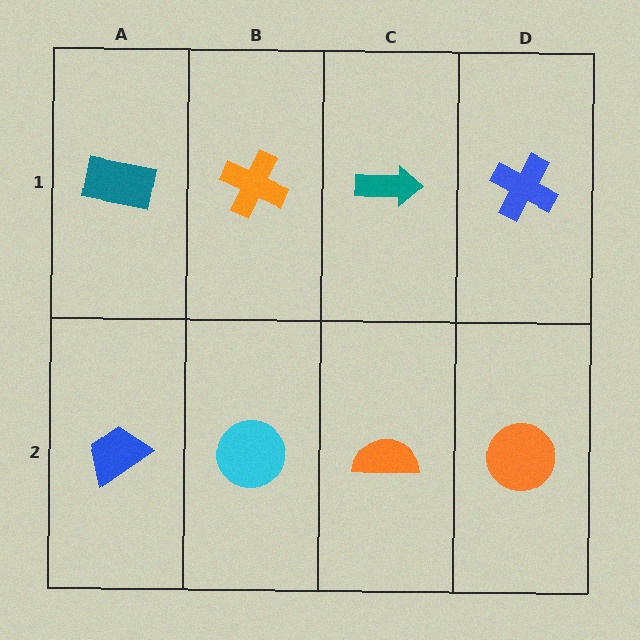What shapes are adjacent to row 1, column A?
A blue trapezoid (row 2, column A), an orange cross (row 1, column B).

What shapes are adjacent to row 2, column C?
A teal arrow (row 1, column C), a cyan circle (row 2, column B), an orange circle (row 2, column D).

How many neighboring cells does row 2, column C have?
3.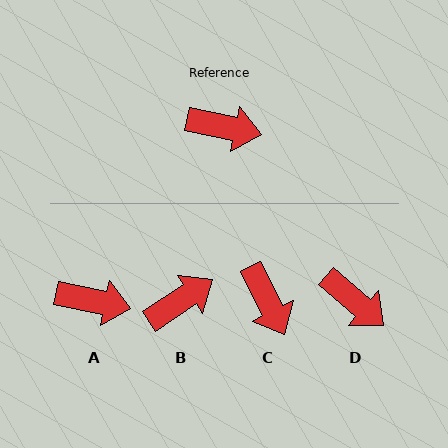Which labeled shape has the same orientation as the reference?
A.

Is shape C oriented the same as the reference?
No, it is off by about 51 degrees.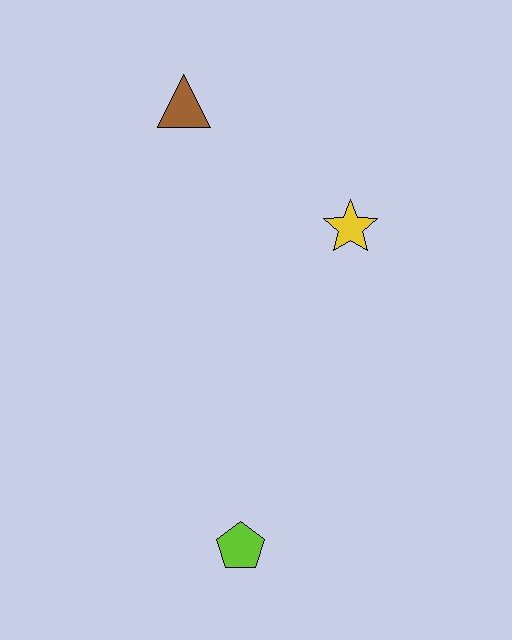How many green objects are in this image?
There are no green objects.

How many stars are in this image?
There is 1 star.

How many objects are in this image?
There are 3 objects.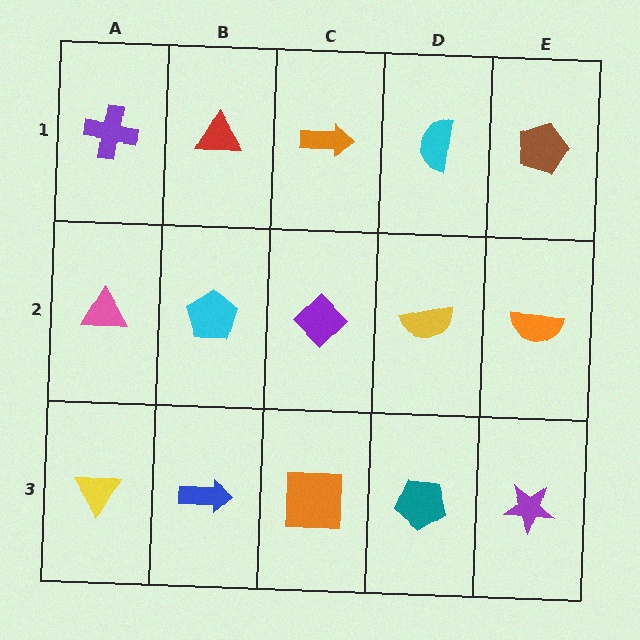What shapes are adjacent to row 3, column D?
A yellow semicircle (row 2, column D), an orange square (row 3, column C), a purple star (row 3, column E).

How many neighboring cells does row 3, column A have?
2.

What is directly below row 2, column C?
An orange square.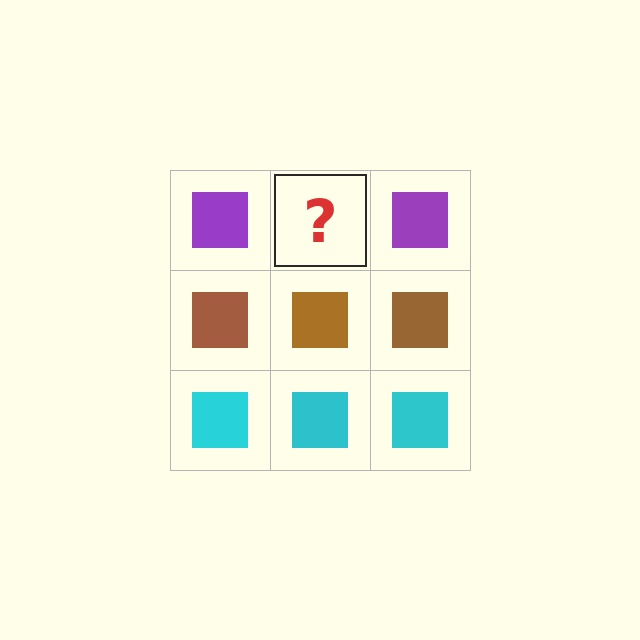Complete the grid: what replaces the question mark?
The question mark should be replaced with a purple square.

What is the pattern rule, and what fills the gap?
The rule is that each row has a consistent color. The gap should be filled with a purple square.